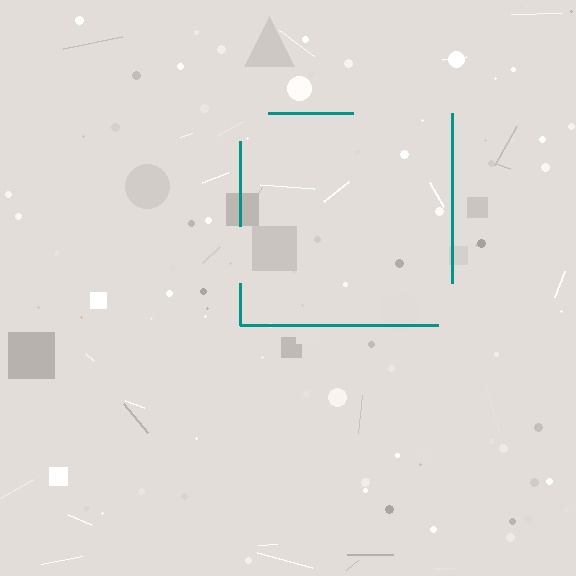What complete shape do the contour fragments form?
The contour fragments form a square.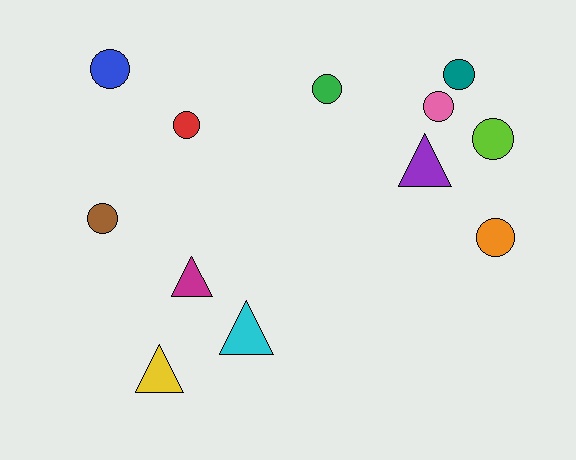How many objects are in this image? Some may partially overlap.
There are 12 objects.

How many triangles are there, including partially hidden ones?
There are 4 triangles.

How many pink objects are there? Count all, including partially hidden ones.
There is 1 pink object.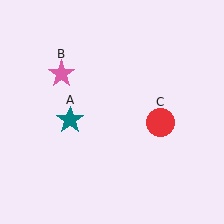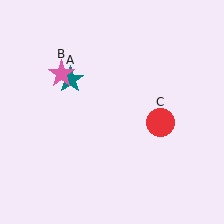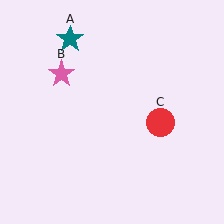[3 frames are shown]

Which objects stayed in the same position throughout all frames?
Pink star (object B) and red circle (object C) remained stationary.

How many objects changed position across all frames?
1 object changed position: teal star (object A).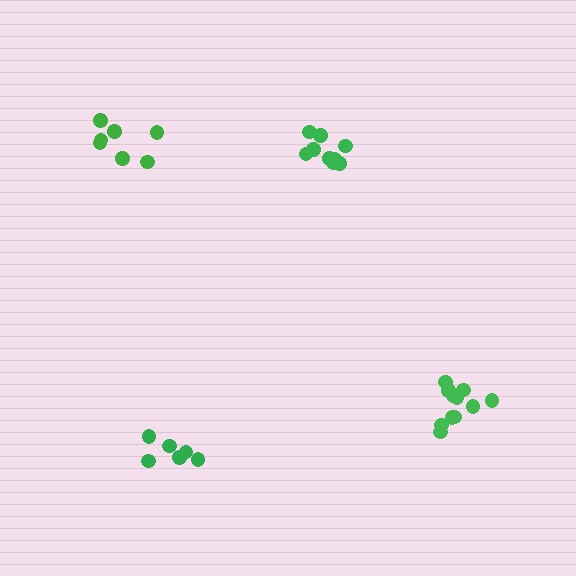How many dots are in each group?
Group 1: 6 dots, Group 2: 10 dots, Group 3: 12 dots, Group 4: 7 dots (35 total).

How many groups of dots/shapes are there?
There are 4 groups.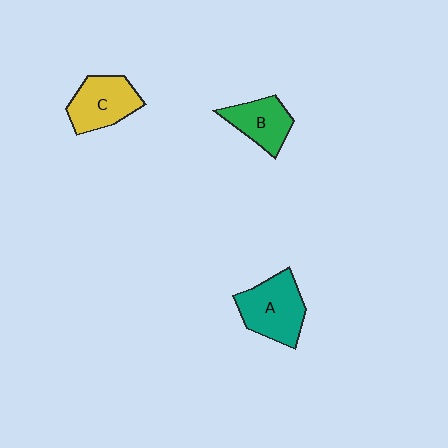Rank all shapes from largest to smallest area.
From largest to smallest: A (teal), C (yellow), B (green).